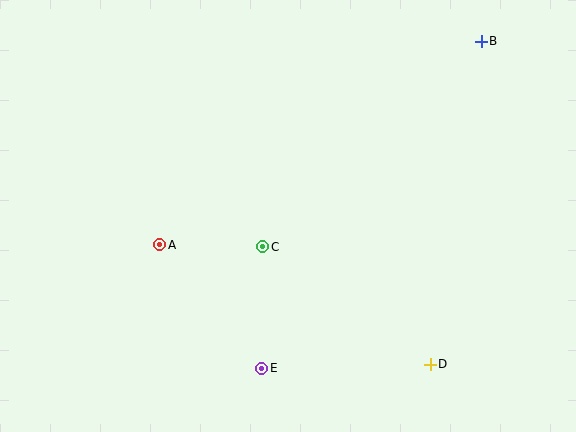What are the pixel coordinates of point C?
Point C is at (263, 247).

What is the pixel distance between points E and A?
The distance between E and A is 160 pixels.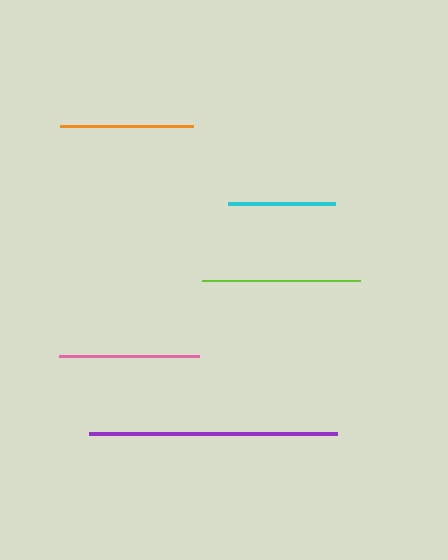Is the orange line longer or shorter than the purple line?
The purple line is longer than the orange line.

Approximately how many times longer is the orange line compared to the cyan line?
The orange line is approximately 1.2 times the length of the cyan line.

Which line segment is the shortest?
The cyan line is the shortest at approximately 107 pixels.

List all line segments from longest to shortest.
From longest to shortest: purple, lime, pink, orange, cyan.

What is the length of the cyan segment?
The cyan segment is approximately 107 pixels long.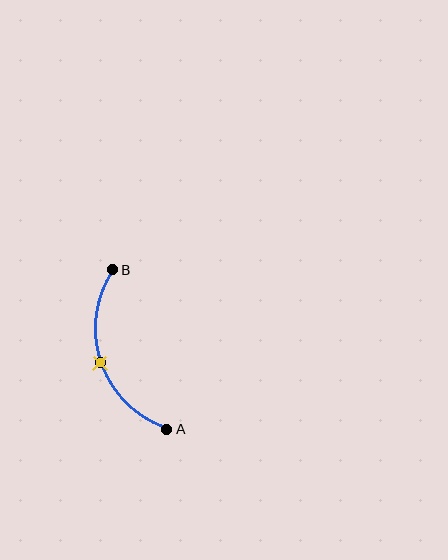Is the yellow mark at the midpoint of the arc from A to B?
Yes. The yellow mark lies on the arc at equal arc-length from both A and B — it is the arc midpoint.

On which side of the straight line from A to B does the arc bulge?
The arc bulges to the left of the straight line connecting A and B.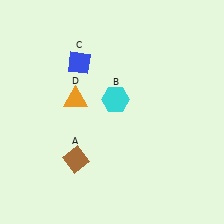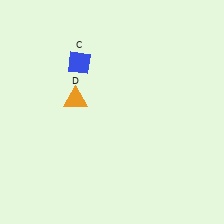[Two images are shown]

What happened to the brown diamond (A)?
The brown diamond (A) was removed in Image 2. It was in the bottom-left area of Image 1.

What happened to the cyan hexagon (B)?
The cyan hexagon (B) was removed in Image 2. It was in the top-right area of Image 1.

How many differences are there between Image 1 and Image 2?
There are 2 differences between the two images.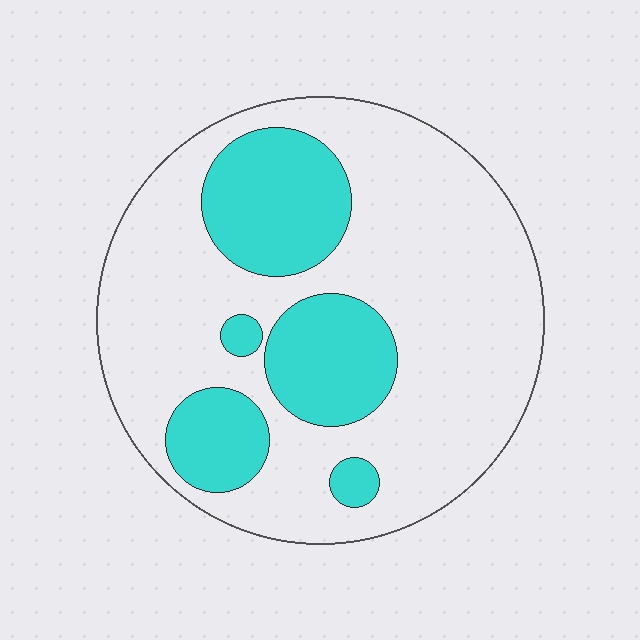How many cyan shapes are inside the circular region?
5.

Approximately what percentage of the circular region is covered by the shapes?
Approximately 30%.